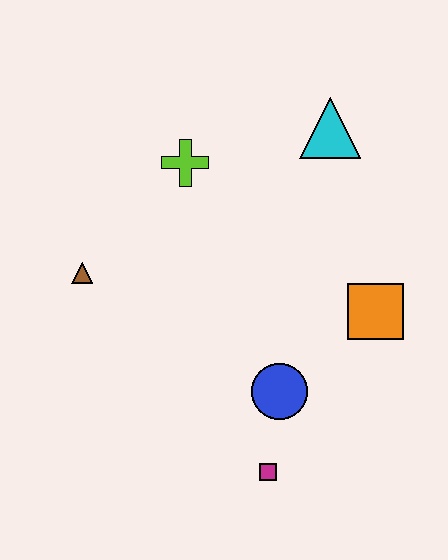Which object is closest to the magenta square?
The blue circle is closest to the magenta square.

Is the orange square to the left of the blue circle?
No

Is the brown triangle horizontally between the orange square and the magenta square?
No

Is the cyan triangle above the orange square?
Yes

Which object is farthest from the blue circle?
The cyan triangle is farthest from the blue circle.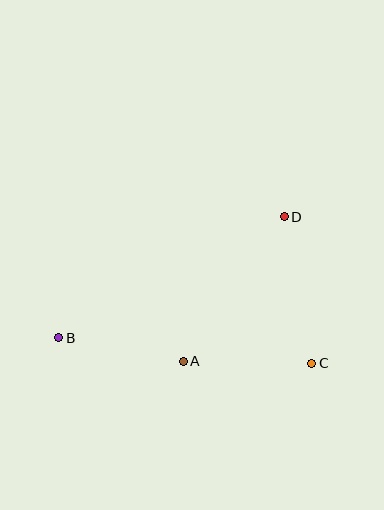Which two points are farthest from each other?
Points B and D are farthest from each other.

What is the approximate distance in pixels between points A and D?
The distance between A and D is approximately 176 pixels.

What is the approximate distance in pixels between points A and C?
The distance between A and C is approximately 129 pixels.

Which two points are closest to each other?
Points A and B are closest to each other.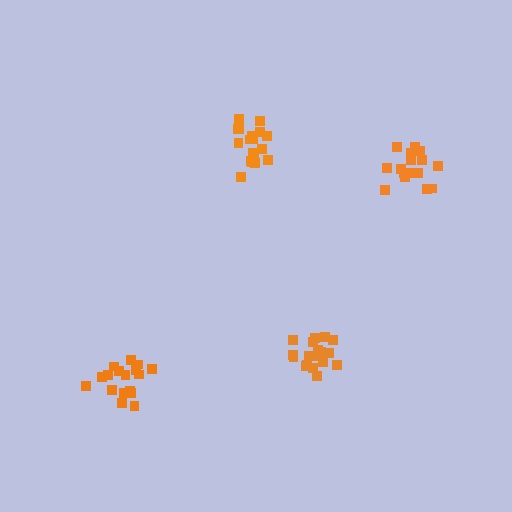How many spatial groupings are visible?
There are 4 spatial groupings.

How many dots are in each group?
Group 1: 20 dots, Group 2: 17 dots, Group 3: 19 dots, Group 4: 16 dots (72 total).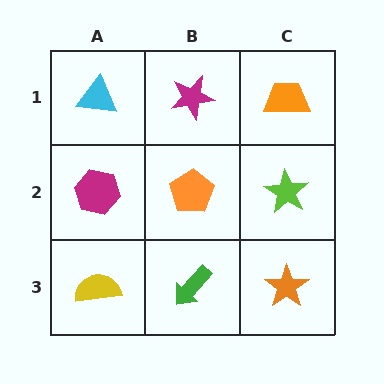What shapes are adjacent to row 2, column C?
An orange trapezoid (row 1, column C), an orange star (row 3, column C), an orange pentagon (row 2, column B).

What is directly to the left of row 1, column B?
A cyan triangle.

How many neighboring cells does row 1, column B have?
3.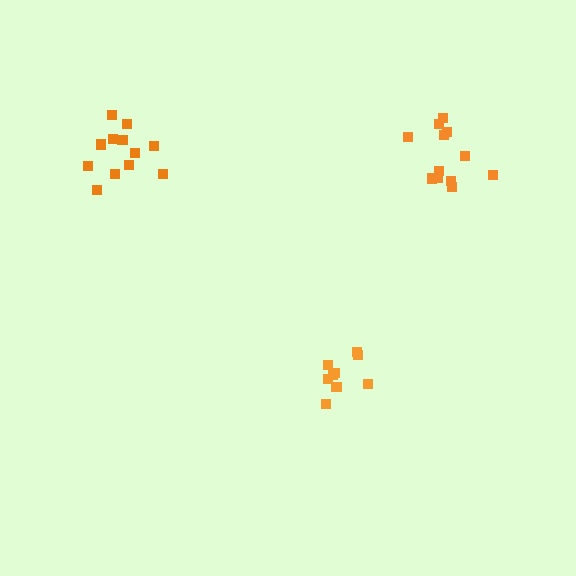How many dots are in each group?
Group 1: 12 dots, Group 2: 12 dots, Group 3: 9 dots (33 total).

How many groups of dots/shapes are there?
There are 3 groups.